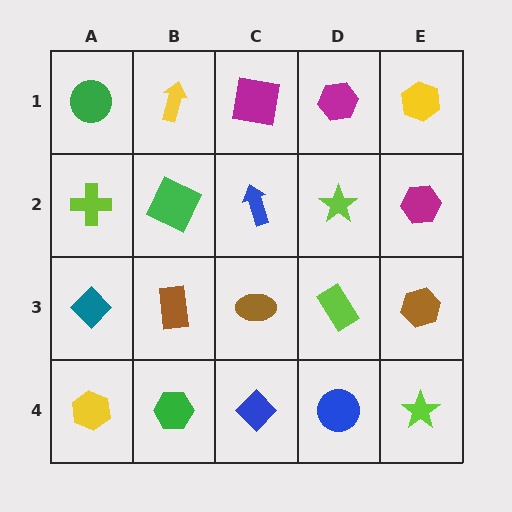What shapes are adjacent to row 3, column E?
A magenta hexagon (row 2, column E), a lime star (row 4, column E), a lime rectangle (row 3, column D).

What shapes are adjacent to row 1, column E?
A magenta hexagon (row 2, column E), a magenta hexagon (row 1, column D).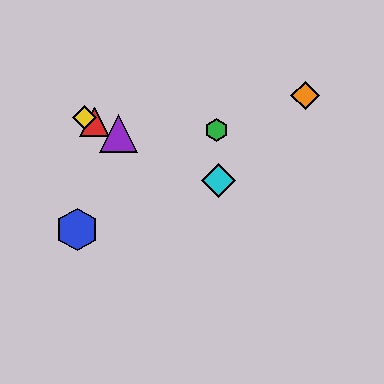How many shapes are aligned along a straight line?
4 shapes (the red triangle, the yellow diamond, the purple triangle, the cyan diamond) are aligned along a straight line.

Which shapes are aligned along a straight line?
The red triangle, the yellow diamond, the purple triangle, the cyan diamond are aligned along a straight line.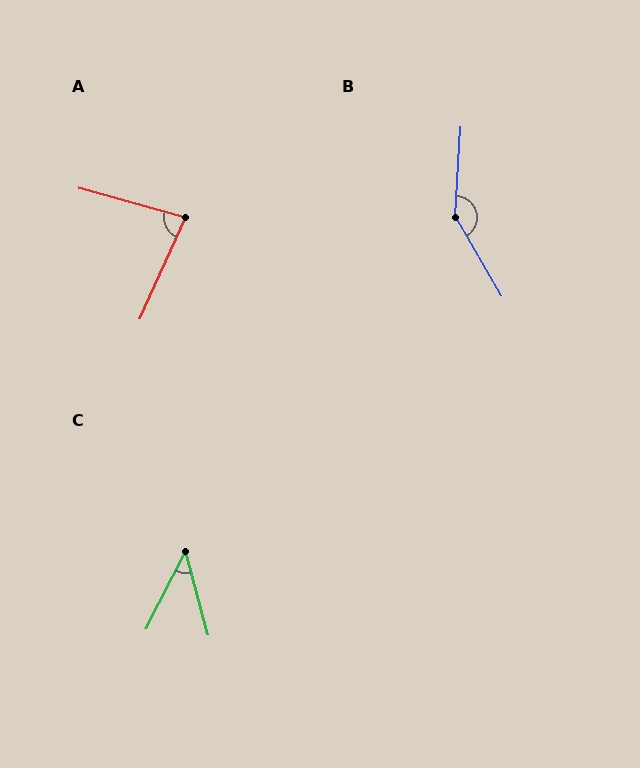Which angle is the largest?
B, at approximately 146 degrees.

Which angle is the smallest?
C, at approximately 42 degrees.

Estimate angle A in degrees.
Approximately 81 degrees.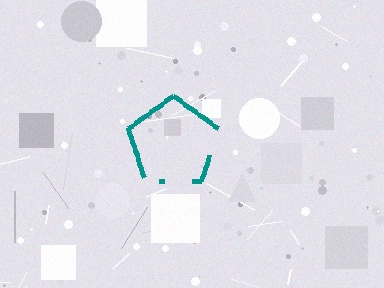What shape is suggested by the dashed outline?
The dashed outline suggests a pentagon.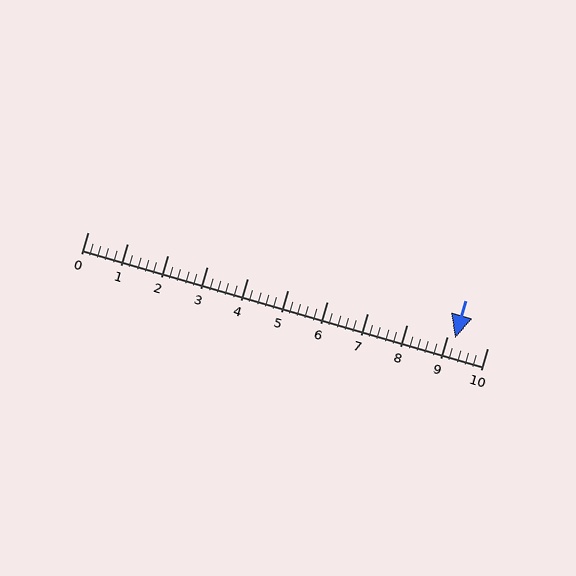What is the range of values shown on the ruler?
The ruler shows values from 0 to 10.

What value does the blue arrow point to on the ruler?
The blue arrow points to approximately 9.2.